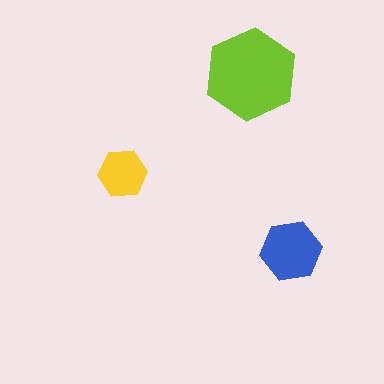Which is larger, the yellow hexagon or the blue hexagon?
The blue one.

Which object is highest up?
The lime hexagon is topmost.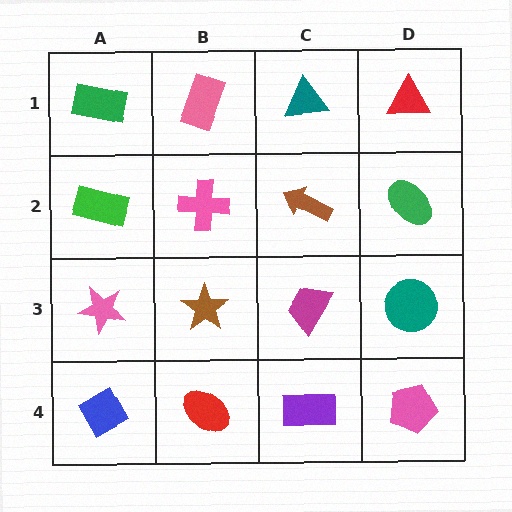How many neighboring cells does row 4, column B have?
3.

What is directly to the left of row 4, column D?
A purple rectangle.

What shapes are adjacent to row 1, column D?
A green ellipse (row 2, column D), a teal triangle (row 1, column C).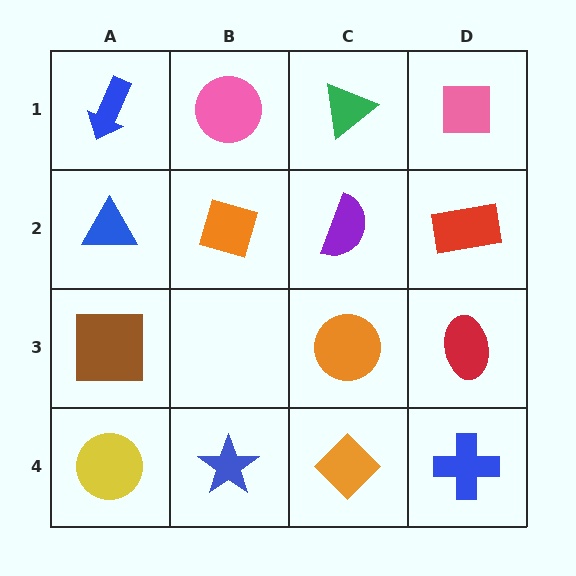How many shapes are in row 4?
4 shapes.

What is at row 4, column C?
An orange diamond.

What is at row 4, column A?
A yellow circle.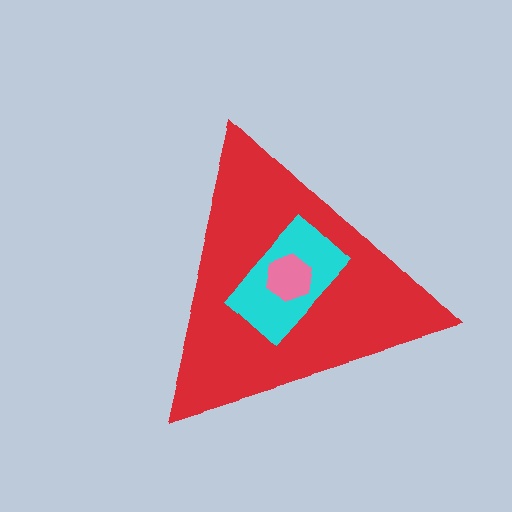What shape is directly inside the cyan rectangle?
The pink hexagon.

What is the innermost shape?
The pink hexagon.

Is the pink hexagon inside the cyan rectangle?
Yes.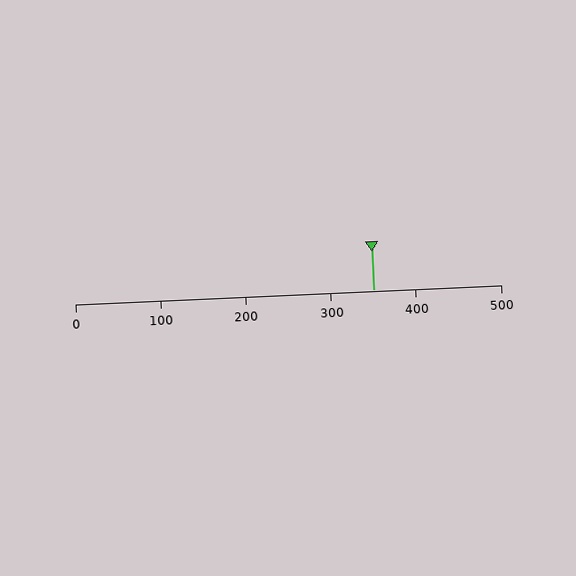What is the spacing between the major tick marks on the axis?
The major ticks are spaced 100 apart.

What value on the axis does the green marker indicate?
The marker indicates approximately 350.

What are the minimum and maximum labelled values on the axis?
The axis runs from 0 to 500.